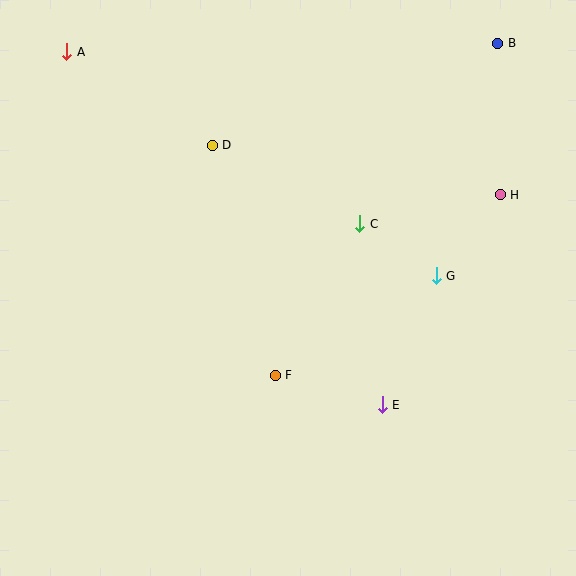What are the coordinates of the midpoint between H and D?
The midpoint between H and D is at (356, 170).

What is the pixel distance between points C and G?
The distance between C and G is 93 pixels.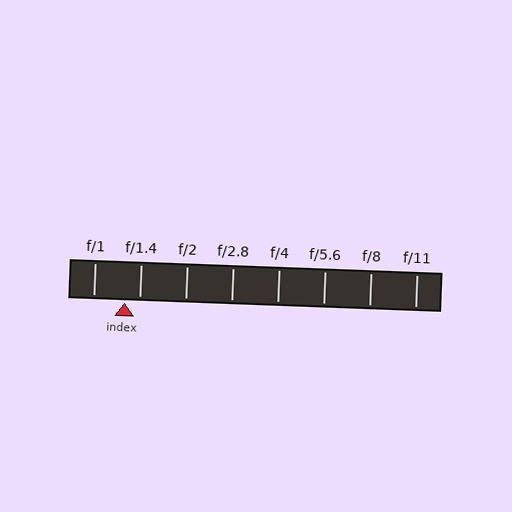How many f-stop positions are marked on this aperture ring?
There are 8 f-stop positions marked.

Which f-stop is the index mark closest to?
The index mark is closest to f/1.4.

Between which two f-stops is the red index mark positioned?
The index mark is between f/1 and f/1.4.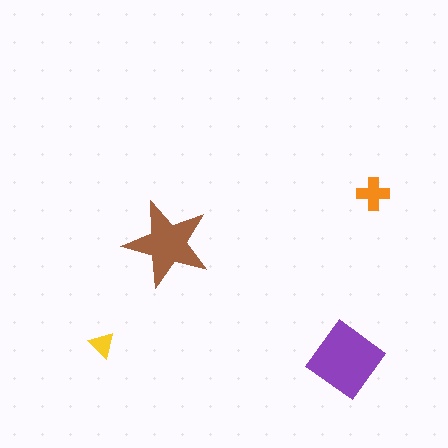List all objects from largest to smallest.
The purple diamond, the brown star, the orange cross, the yellow triangle.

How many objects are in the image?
There are 4 objects in the image.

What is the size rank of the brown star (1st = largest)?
2nd.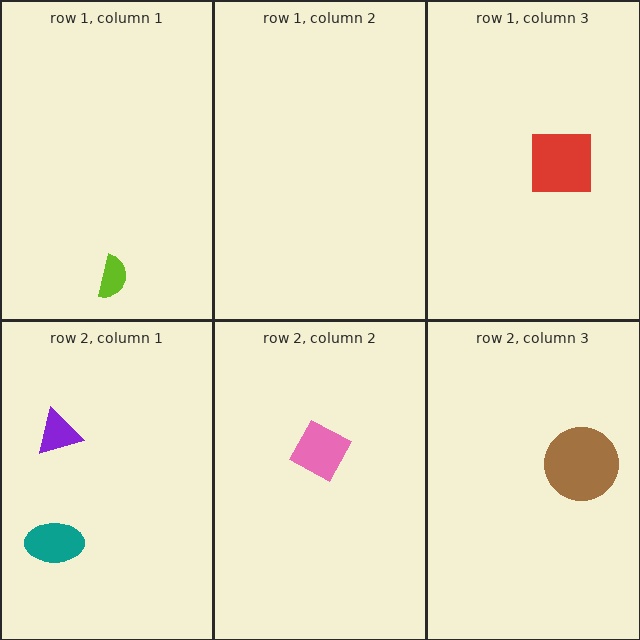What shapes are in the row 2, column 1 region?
The teal ellipse, the purple triangle.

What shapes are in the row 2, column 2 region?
The pink diamond.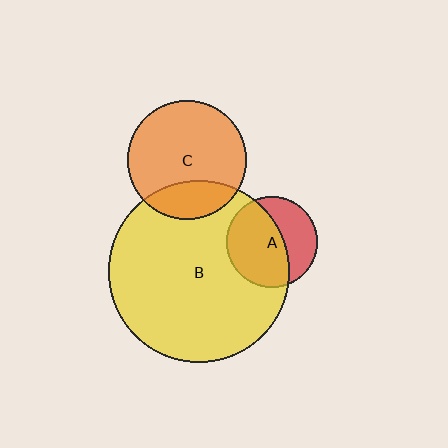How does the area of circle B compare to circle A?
Approximately 4.0 times.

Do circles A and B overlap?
Yes.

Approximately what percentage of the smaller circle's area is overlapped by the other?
Approximately 60%.